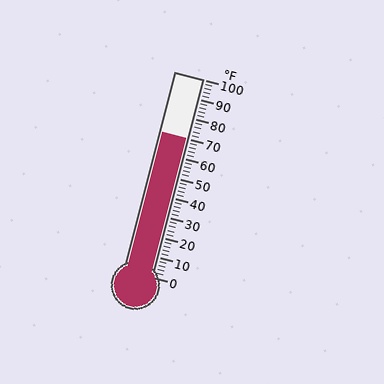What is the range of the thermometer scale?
The thermometer scale ranges from 0°F to 100°F.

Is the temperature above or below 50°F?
The temperature is above 50°F.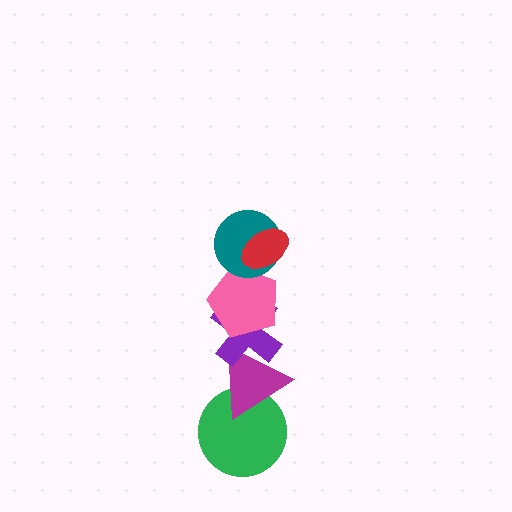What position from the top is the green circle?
The green circle is 6th from the top.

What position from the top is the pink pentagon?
The pink pentagon is 3rd from the top.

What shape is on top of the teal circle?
The red ellipse is on top of the teal circle.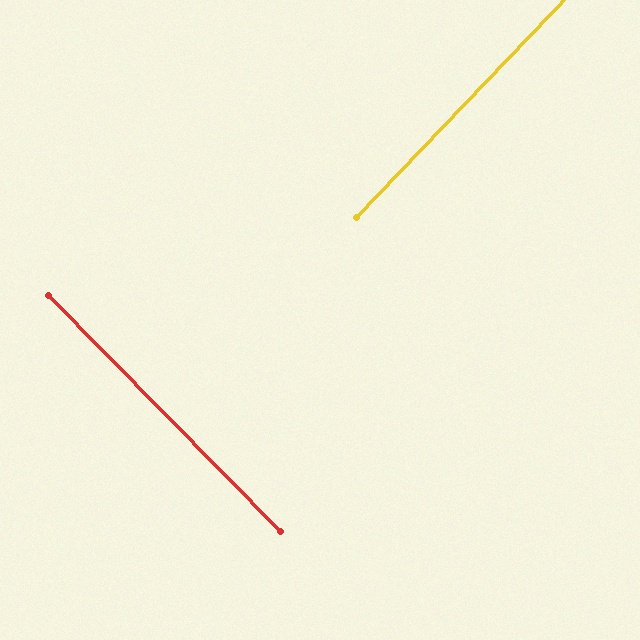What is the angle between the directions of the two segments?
Approximately 88 degrees.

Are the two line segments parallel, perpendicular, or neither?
Perpendicular — they meet at approximately 88°.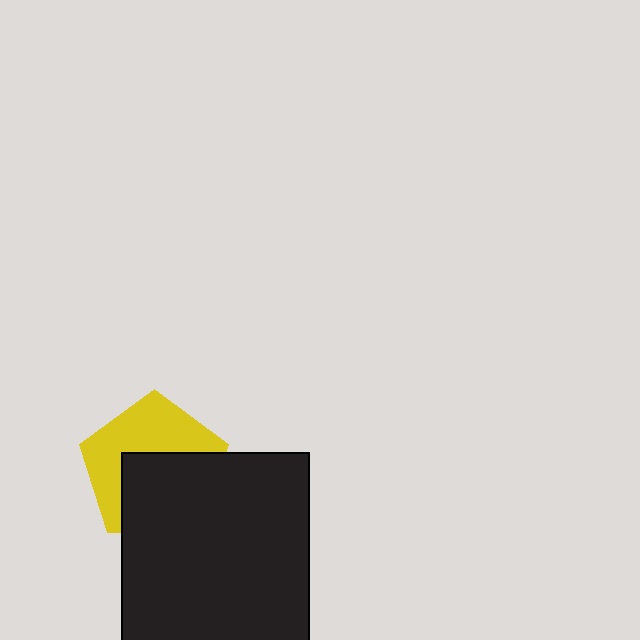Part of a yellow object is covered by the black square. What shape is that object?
It is a pentagon.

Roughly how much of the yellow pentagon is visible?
About half of it is visible (roughly 50%).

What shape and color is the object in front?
The object in front is a black square.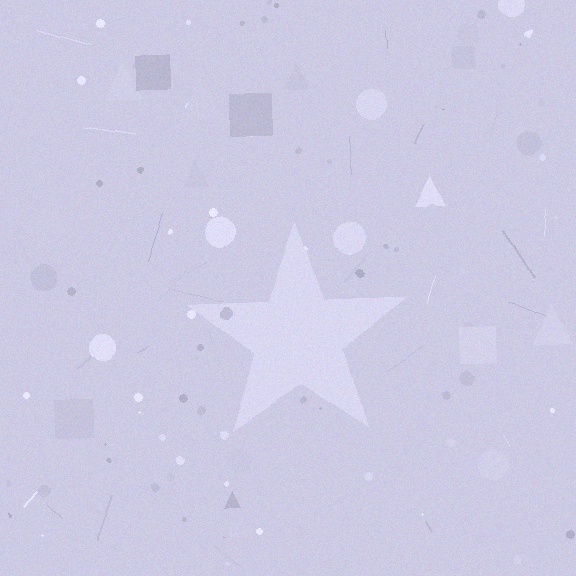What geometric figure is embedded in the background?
A star is embedded in the background.